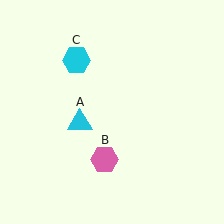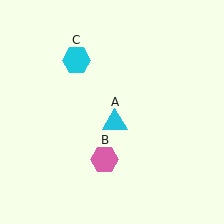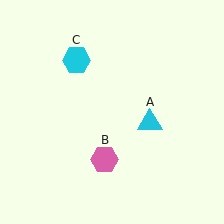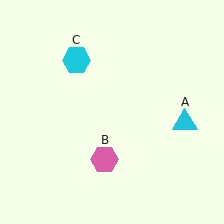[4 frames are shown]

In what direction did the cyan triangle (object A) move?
The cyan triangle (object A) moved right.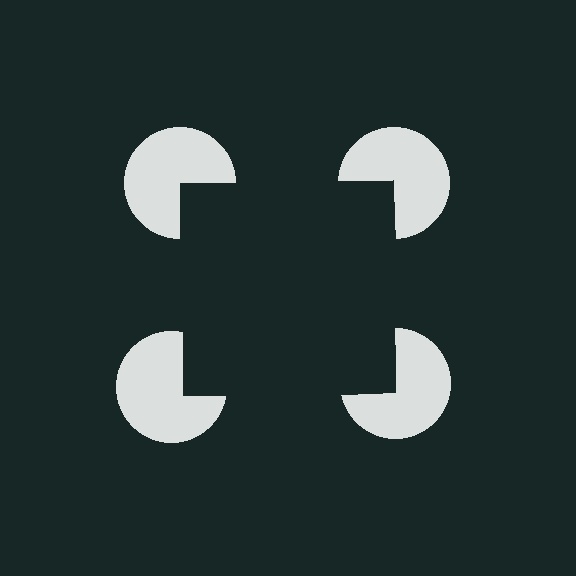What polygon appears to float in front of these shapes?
An illusory square — its edges are inferred from the aligned wedge cuts in the pac-man discs, not physically drawn.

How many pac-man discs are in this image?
There are 4 — one at each vertex of the illusory square.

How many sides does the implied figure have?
4 sides.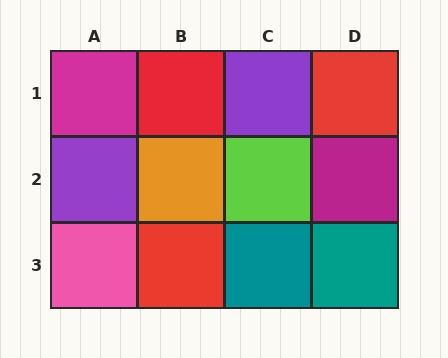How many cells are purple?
2 cells are purple.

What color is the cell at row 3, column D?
Teal.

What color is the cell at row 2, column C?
Lime.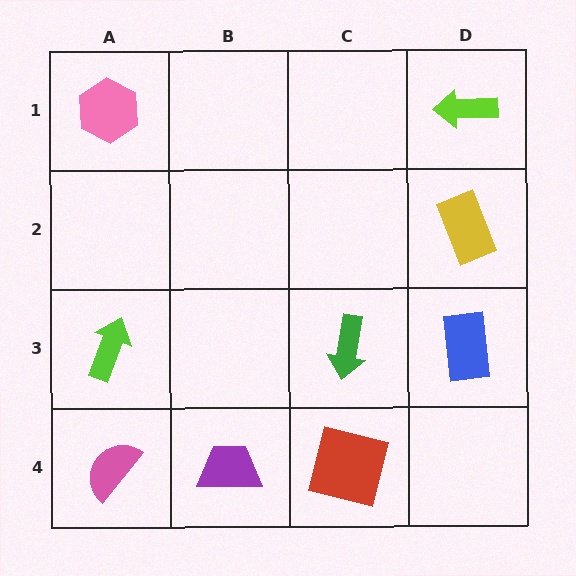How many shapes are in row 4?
3 shapes.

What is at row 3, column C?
A green arrow.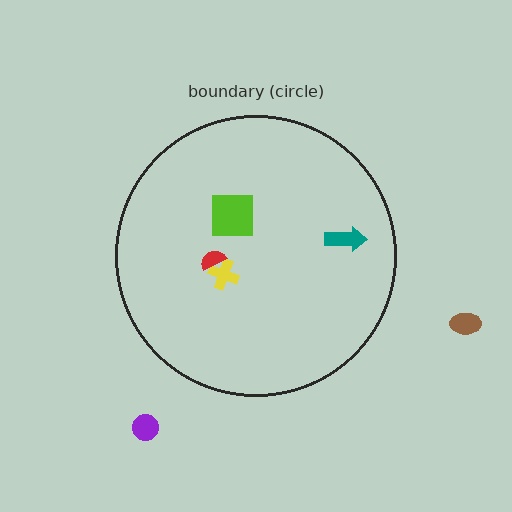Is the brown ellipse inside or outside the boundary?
Outside.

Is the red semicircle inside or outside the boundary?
Inside.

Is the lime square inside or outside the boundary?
Inside.